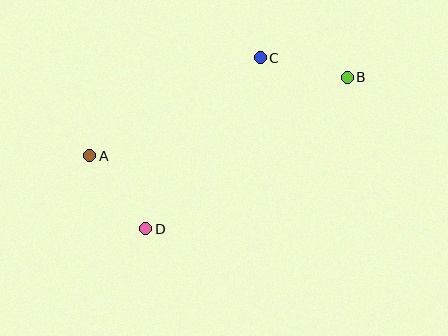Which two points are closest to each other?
Points B and C are closest to each other.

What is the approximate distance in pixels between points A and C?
The distance between A and C is approximately 197 pixels.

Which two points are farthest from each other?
Points A and B are farthest from each other.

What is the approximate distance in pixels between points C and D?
The distance between C and D is approximately 206 pixels.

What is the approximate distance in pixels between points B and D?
The distance between B and D is approximately 252 pixels.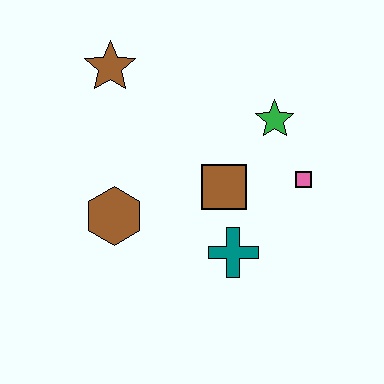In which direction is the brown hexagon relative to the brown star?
The brown hexagon is below the brown star.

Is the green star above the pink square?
Yes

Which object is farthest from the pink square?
The brown star is farthest from the pink square.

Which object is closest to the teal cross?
The brown square is closest to the teal cross.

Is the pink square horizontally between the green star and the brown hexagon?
No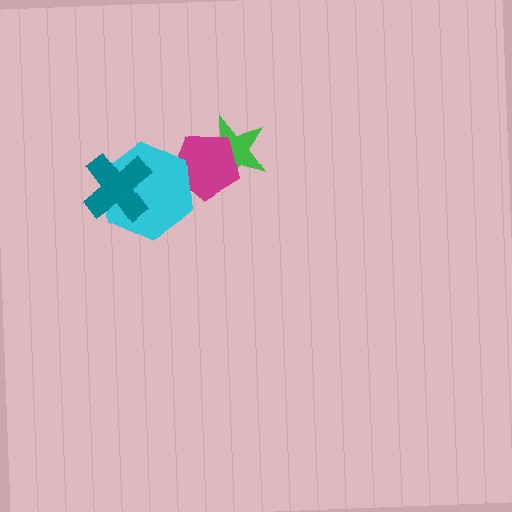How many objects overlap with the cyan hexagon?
2 objects overlap with the cyan hexagon.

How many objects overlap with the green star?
1 object overlaps with the green star.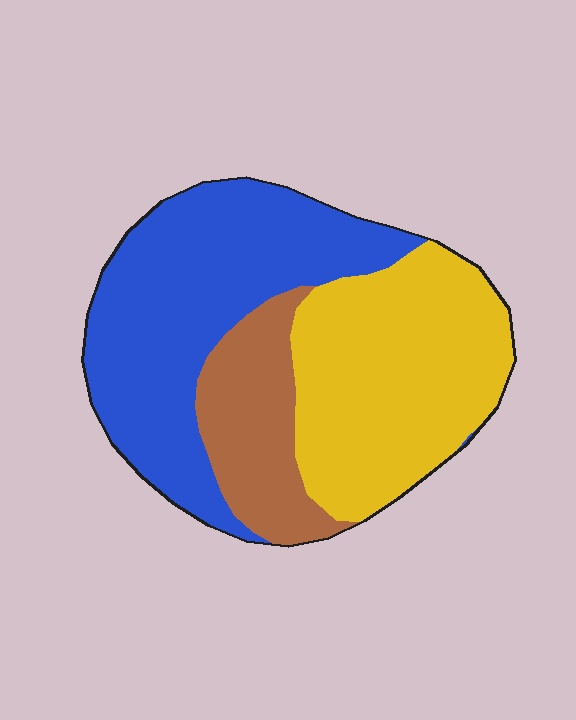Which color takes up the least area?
Brown, at roughly 20%.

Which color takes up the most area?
Blue, at roughly 45%.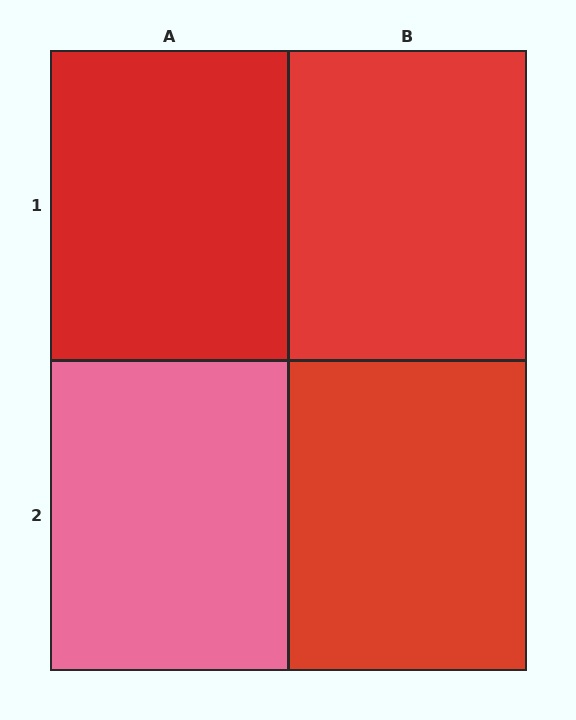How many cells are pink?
1 cell is pink.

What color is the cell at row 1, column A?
Red.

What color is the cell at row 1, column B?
Red.